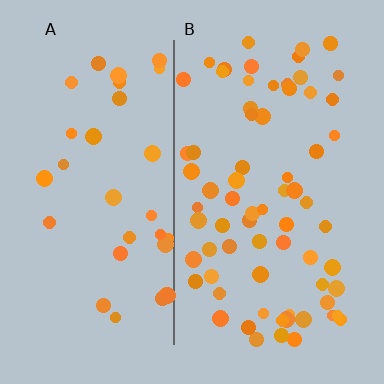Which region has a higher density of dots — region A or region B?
B (the right).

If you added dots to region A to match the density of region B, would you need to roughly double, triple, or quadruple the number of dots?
Approximately double.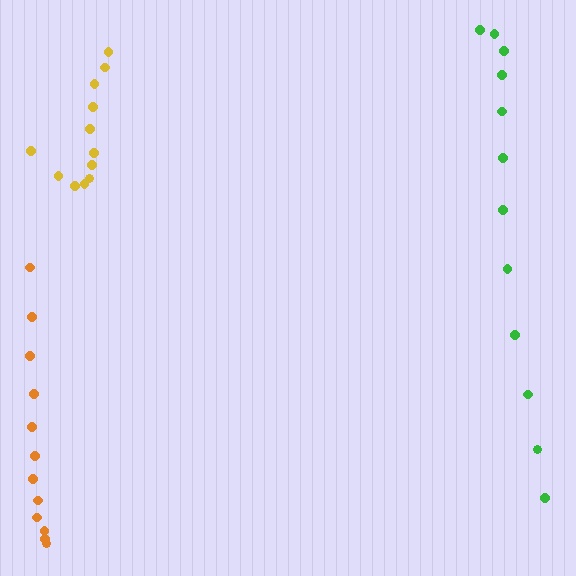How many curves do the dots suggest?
There are 3 distinct paths.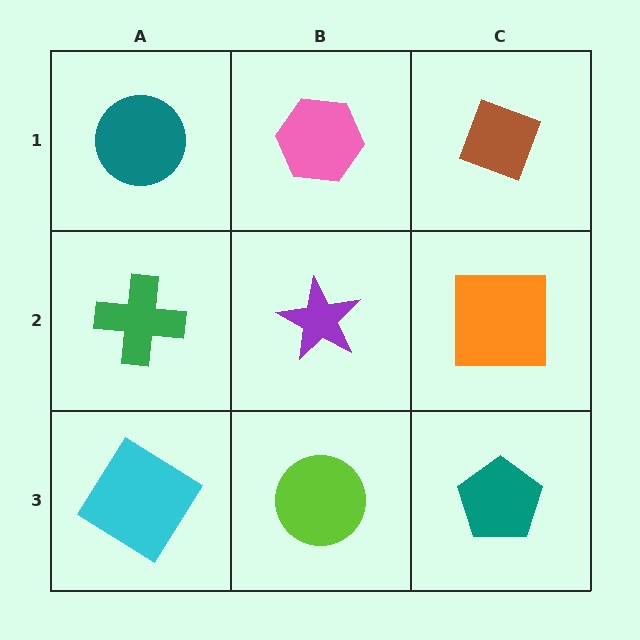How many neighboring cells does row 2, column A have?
3.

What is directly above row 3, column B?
A purple star.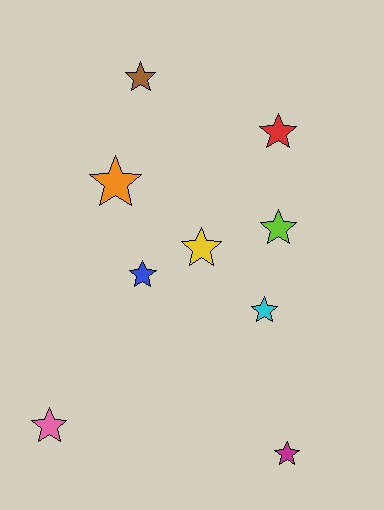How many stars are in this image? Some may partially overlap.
There are 9 stars.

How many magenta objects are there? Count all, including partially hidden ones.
There is 1 magenta object.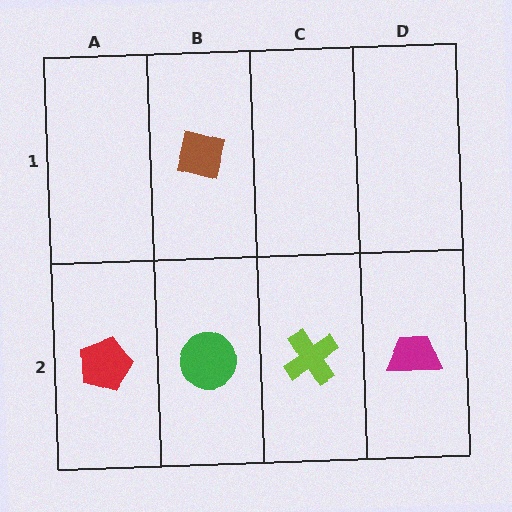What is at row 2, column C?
A lime cross.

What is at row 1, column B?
A brown square.